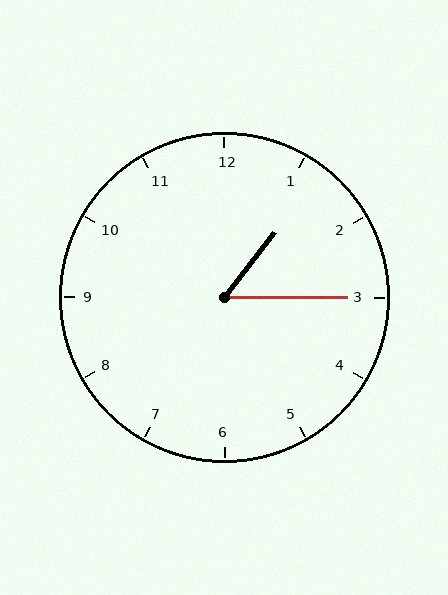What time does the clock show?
1:15.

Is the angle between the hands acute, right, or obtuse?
It is acute.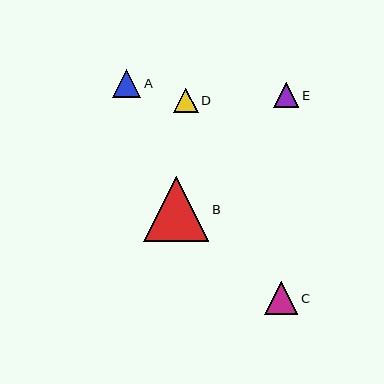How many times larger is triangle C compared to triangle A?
Triangle C is approximately 1.2 times the size of triangle A.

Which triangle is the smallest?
Triangle D is the smallest with a size of approximately 25 pixels.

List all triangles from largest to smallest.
From largest to smallest: B, C, A, E, D.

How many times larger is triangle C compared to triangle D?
Triangle C is approximately 1.3 times the size of triangle D.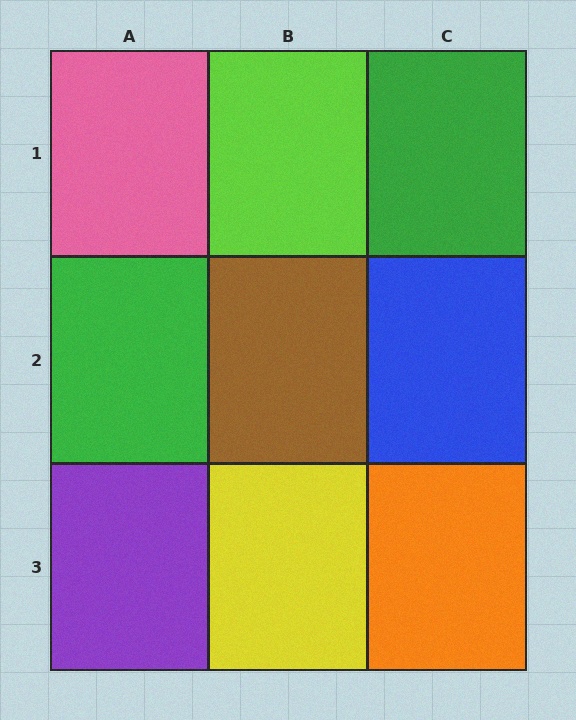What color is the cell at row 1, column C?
Green.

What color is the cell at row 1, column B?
Lime.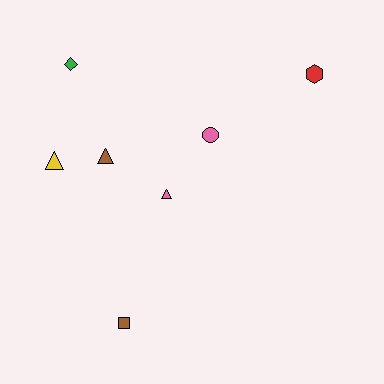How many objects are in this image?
There are 7 objects.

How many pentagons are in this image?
There are no pentagons.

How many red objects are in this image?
There is 1 red object.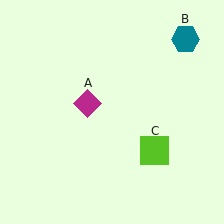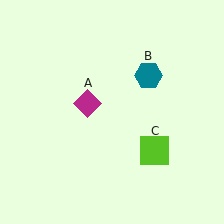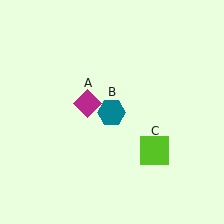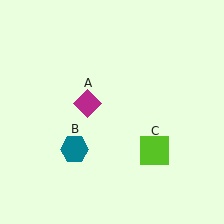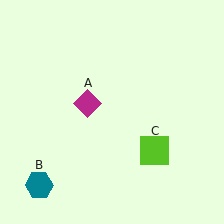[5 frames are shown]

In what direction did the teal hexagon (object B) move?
The teal hexagon (object B) moved down and to the left.